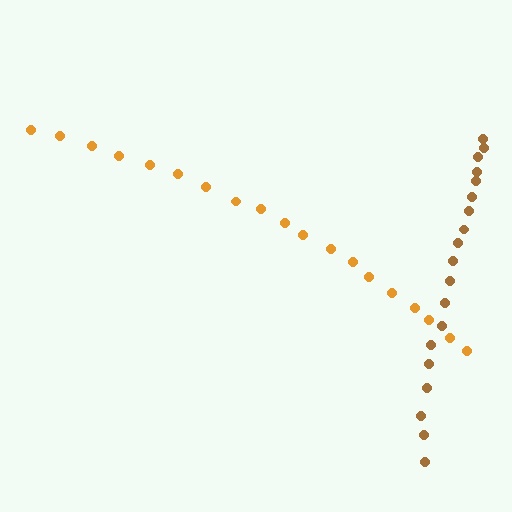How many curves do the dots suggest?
There are 2 distinct paths.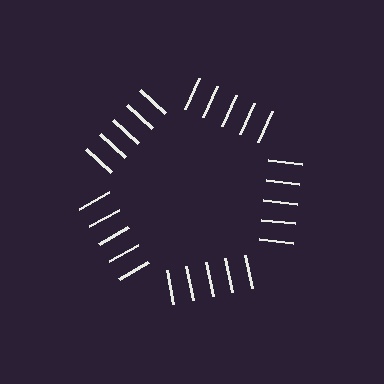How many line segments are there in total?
25 — 5 along each of the 5 edges.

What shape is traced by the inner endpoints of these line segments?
An illusory pentagon — the line segments terminate on its edges but no continuous stroke is drawn.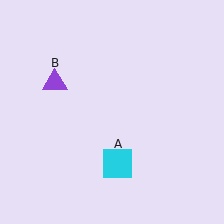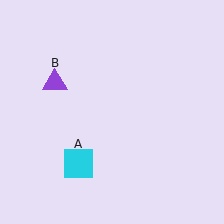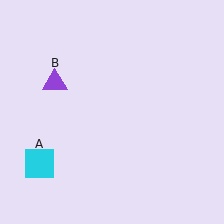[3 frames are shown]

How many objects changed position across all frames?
1 object changed position: cyan square (object A).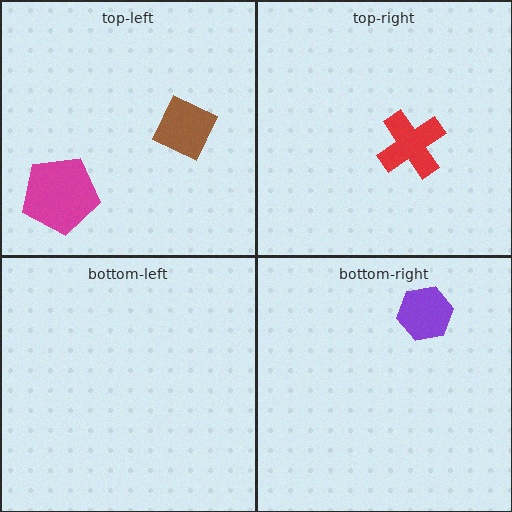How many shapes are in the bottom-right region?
1.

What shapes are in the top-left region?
The magenta pentagon, the brown diamond.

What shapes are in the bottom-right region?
The purple hexagon.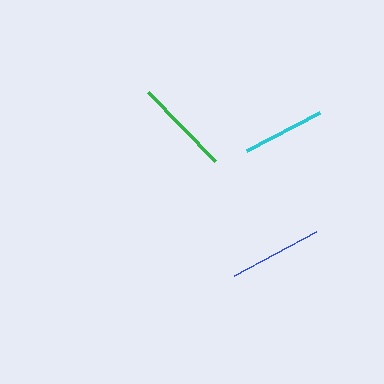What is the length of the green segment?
The green segment is approximately 96 pixels long.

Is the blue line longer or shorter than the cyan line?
The blue line is longer than the cyan line.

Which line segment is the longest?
The green line is the longest at approximately 96 pixels.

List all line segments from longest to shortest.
From longest to shortest: green, blue, cyan.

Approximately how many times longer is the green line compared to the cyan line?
The green line is approximately 1.2 times the length of the cyan line.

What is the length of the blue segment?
The blue segment is approximately 93 pixels long.